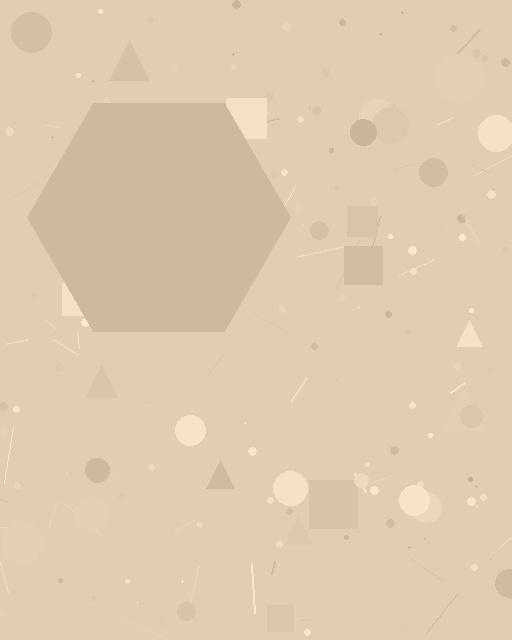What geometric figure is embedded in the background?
A hexagon is embedded in the background.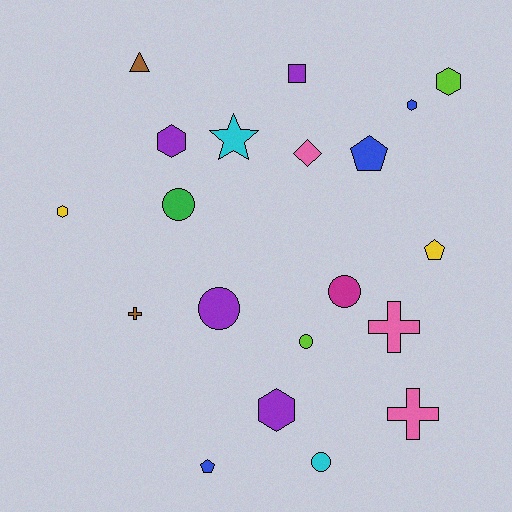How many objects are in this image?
There are 20 objects.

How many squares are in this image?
There is 1 square.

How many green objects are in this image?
There is 1 green object.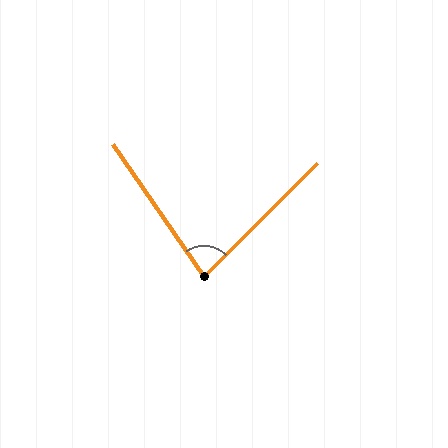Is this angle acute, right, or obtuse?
It is acute.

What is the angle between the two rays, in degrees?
Approximately 80 degrees.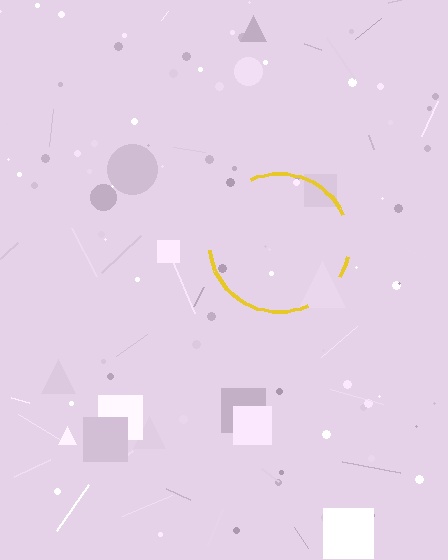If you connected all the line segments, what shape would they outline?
They would outline a circle.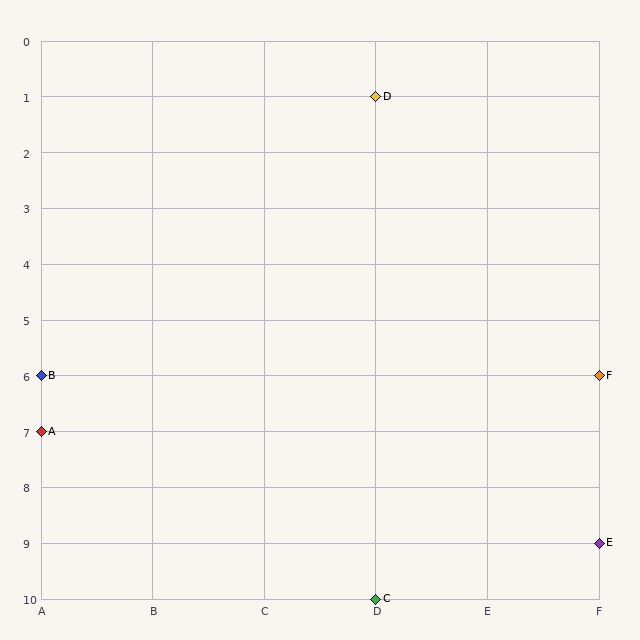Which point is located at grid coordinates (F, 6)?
Point F is at (F, 6).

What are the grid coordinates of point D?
Point D is at grid coordinates (D, 1).